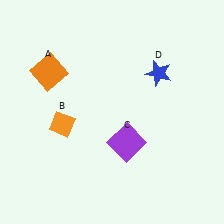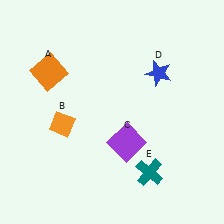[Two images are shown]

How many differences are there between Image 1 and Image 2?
There is 1 difference between the two images.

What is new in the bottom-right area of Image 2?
A teal cross (E) was added in the bottom-right area of Image 2.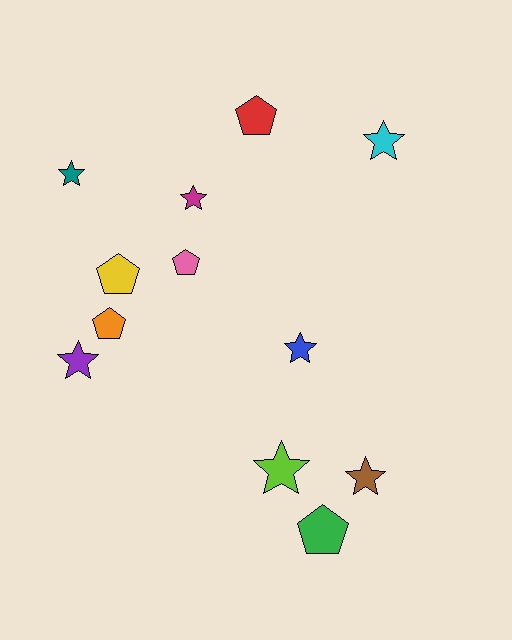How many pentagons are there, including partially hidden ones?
There are 5 pentagons.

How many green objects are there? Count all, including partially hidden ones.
There is 1 green object.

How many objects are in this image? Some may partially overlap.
There are 12 objects.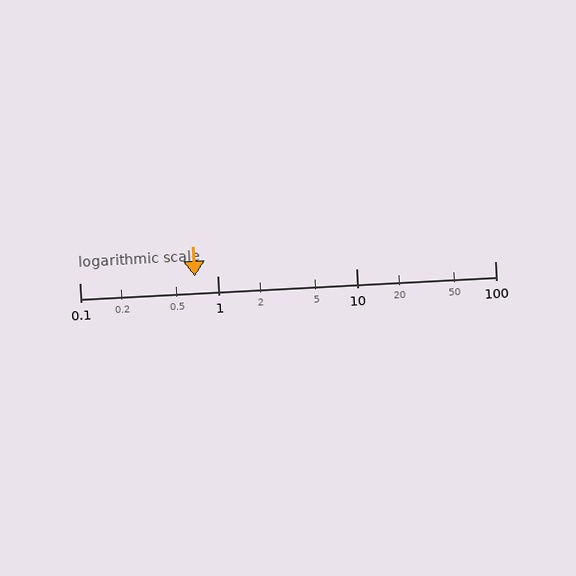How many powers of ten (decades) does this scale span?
The scale spans 3 decades, from 0.1 to 100.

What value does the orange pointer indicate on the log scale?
The pointer indicates approximately 0.68.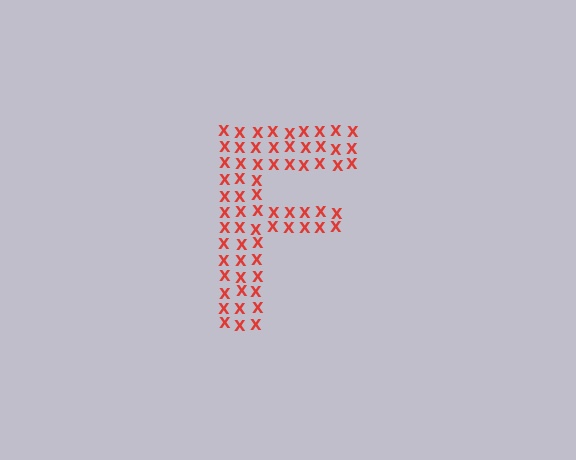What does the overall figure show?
The overall figure shows the letter F.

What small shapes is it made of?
It is made of small letter X's.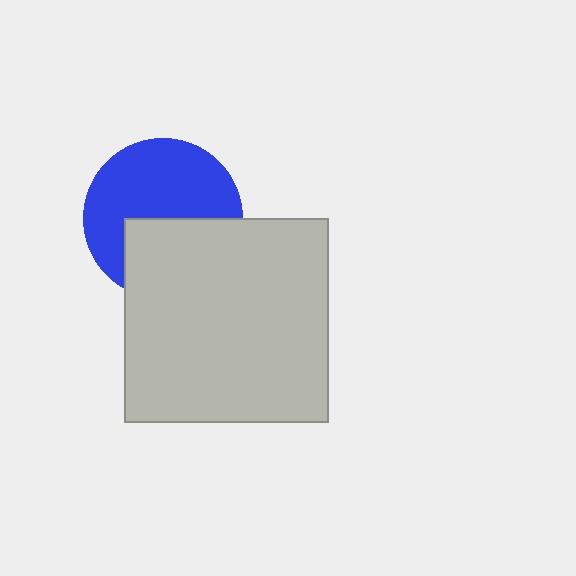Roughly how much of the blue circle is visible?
About half of it is visible (roughly 59%).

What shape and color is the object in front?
The object in front is a light gray square.